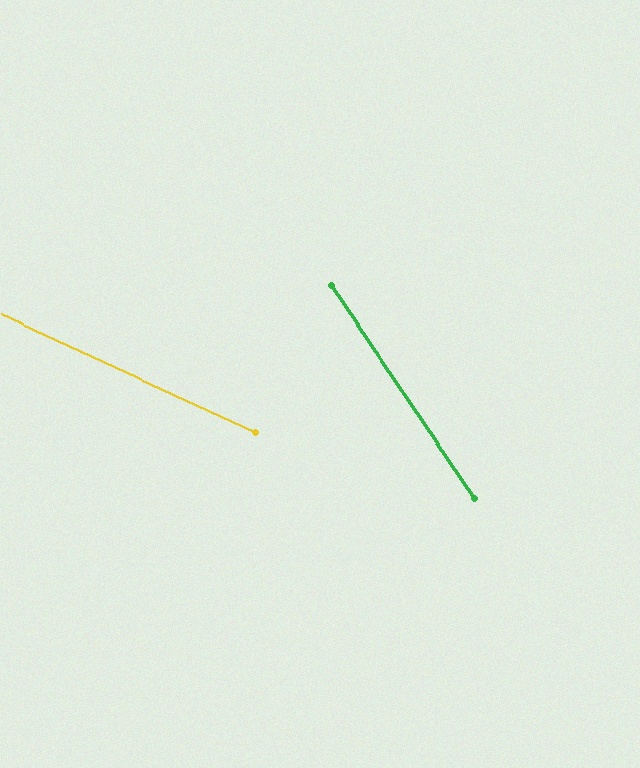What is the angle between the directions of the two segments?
Approximately 31 degrees.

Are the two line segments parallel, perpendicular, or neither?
Neither parallel nor perpendicular — they differ by about 31°.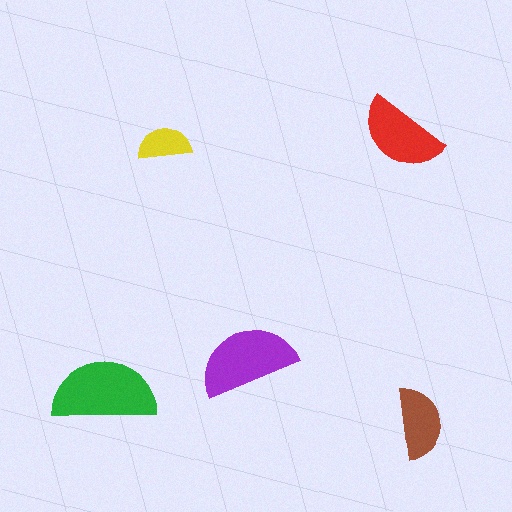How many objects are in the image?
There are 5 objects in the image.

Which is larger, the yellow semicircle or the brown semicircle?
The brown one.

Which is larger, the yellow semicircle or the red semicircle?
The red one.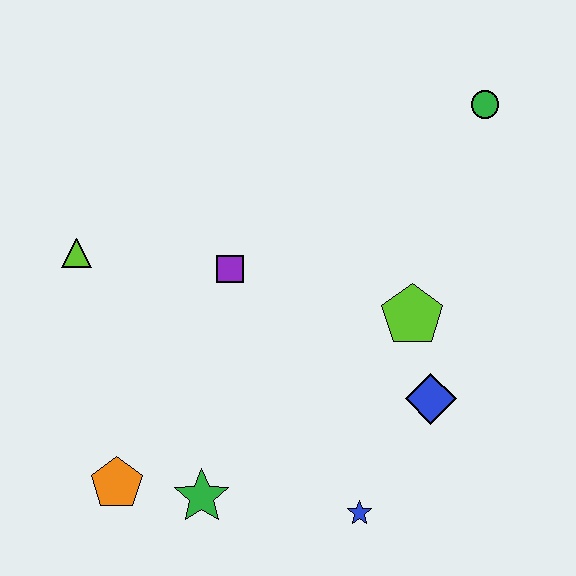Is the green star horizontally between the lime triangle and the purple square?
Yes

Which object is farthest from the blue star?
The green circle is farthest from the blue star.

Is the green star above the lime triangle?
No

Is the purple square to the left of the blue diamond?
Yes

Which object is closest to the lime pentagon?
The blue diamond is closest to the lime pentagon.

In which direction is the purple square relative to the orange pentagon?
The purple square is above the orange pentagon.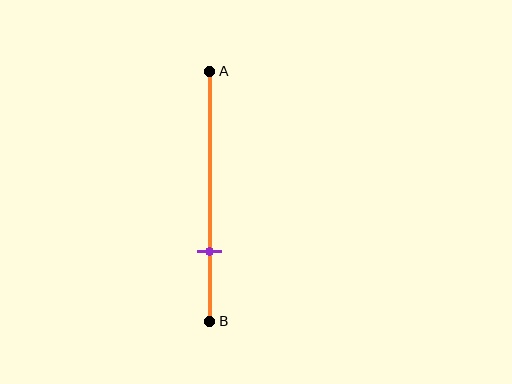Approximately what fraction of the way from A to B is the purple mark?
The purple mark is approximately 70% of the way from A to B.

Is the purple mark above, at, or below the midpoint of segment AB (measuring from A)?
The purple mark is below the midpoint of segment AB.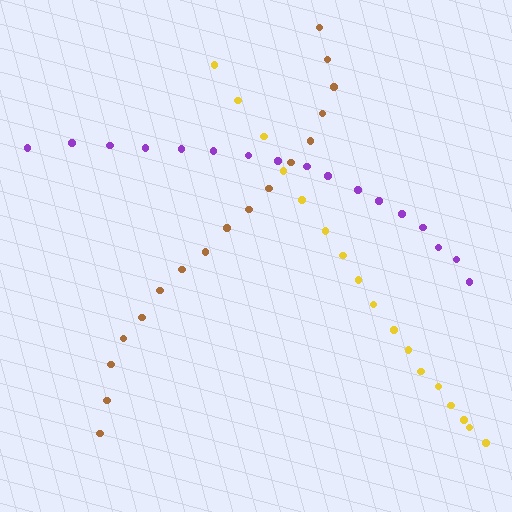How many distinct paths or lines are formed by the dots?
There are 3 distinct paths.